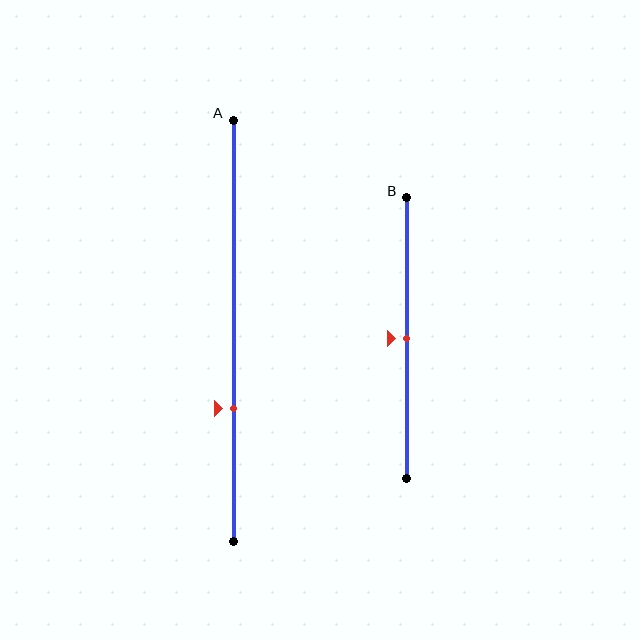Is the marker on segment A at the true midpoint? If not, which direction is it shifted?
No, the marker on segment A is shifted downward by about 19% of the segment length.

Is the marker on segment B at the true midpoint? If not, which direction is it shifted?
Yes, the marker on segment B is at the true midpoint.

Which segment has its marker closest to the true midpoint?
Segment B has its marker closest to the true midpoint.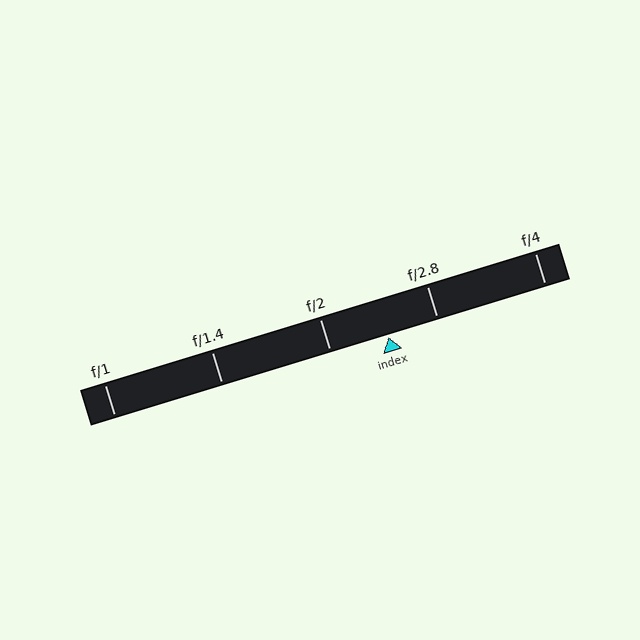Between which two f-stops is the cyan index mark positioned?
The index mark is between f/2 and f/2.8.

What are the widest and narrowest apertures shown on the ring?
The widest aperture shown is f/1 and the narrowest is f/4.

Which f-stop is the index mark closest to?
The index mark is closest to f/2.8.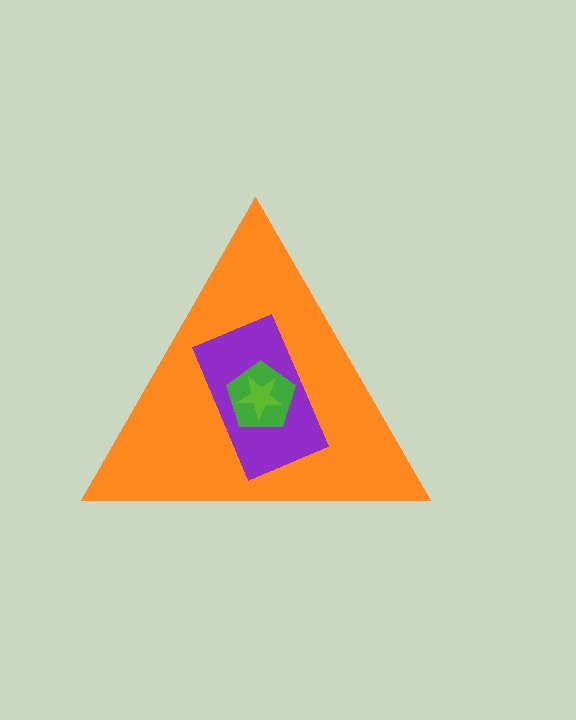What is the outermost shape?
The orange triangle.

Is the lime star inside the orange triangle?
Yes.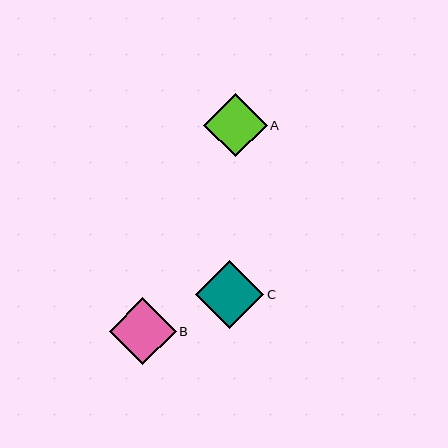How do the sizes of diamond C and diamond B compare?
Diamond C and diamond B are approximately the same size.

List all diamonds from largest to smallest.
From largest to smallest: C, B, A.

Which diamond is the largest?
Diamond C is the largest with a size of approximately 68 pixels.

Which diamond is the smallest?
Diamond A is the smallest with a size of approximately 64 pixels.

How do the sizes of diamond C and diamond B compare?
Diamond C and diamond B are approximately the same size.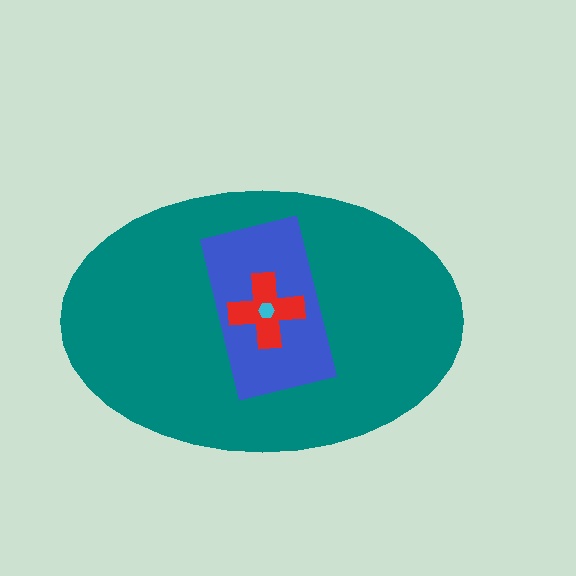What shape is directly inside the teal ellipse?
The blue rectangle.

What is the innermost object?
The cyan hexagon.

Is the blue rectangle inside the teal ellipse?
Yes.